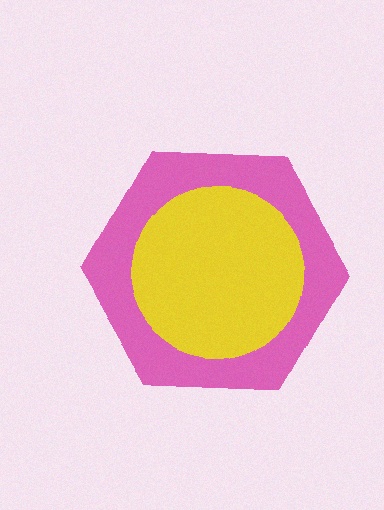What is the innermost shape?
The yellow circle.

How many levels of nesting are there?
2.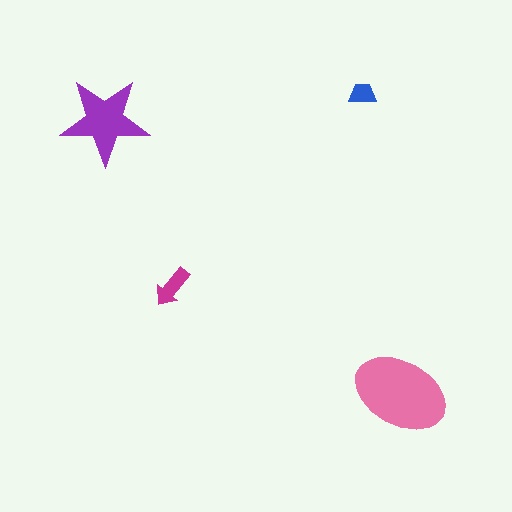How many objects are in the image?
There are 4 objects in the image.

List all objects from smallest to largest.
The blue trapezoid, the magenta arrow, the purple star, the pink ellipse.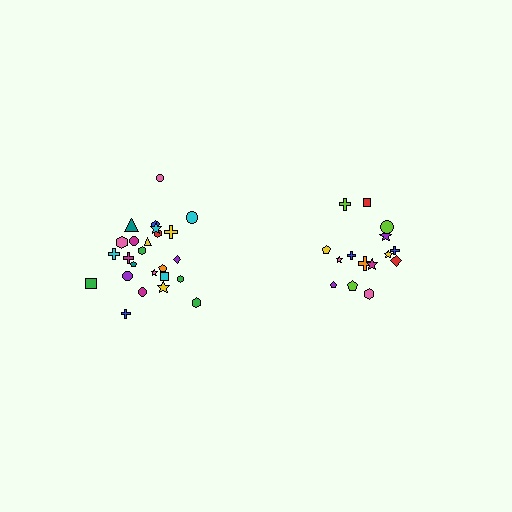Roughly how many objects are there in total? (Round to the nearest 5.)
Roughly 40 objects in total.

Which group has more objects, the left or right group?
The left group.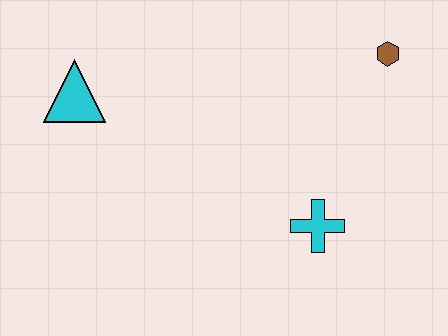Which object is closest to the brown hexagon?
The cyan cross is closest to the brown hexagon.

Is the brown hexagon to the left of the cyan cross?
No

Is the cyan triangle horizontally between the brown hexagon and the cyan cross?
No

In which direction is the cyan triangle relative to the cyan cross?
The cyan triangle is to the left of the cyan cross.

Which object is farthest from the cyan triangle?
The brown hexagon is farthest from the cyan triangle.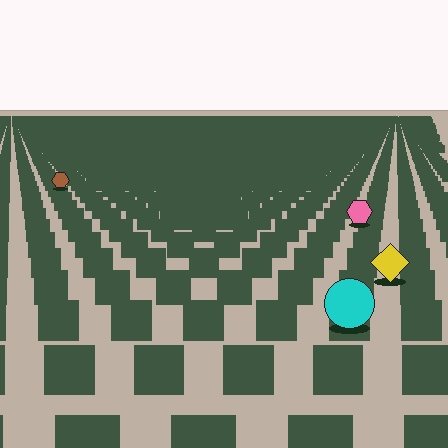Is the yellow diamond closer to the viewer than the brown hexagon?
Yes. The yellow diamond is closer — you can tell from the texture gradient: the ground texture is coarser near it.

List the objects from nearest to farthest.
From nearest to farthest: the cyan circle, the yellow diamond, the pink hexagon, the brown hexagon.